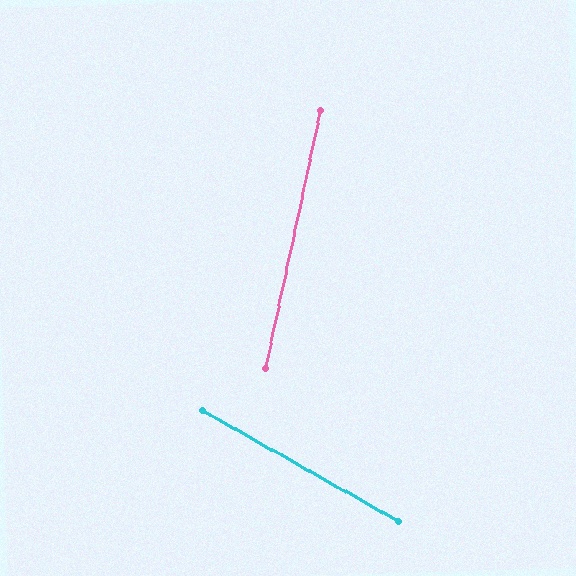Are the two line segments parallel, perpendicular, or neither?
Neither parallel nor perpendicular — they differ by about 73°.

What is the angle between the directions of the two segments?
Approximately 73 degrees.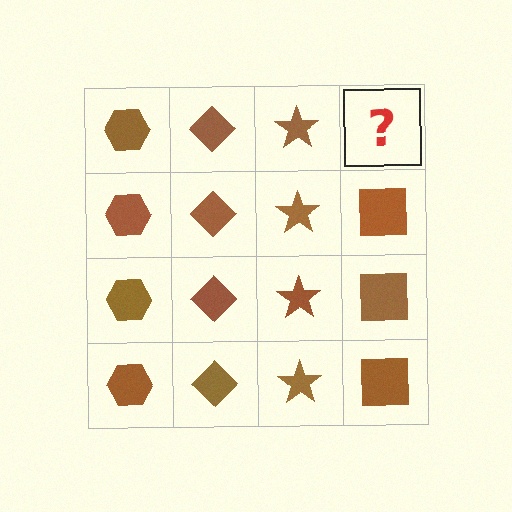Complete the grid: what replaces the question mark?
The question mark should be replaced with a brown square.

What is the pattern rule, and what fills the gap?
The rule is that each column has a consistent shape. The gap should be filled with a brown square.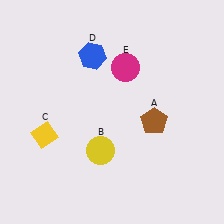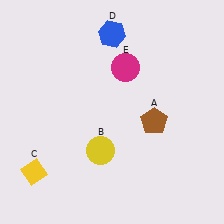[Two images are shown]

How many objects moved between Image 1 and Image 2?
2 objects moved between the two images.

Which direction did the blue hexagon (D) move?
The blue hexagon (D) moved up.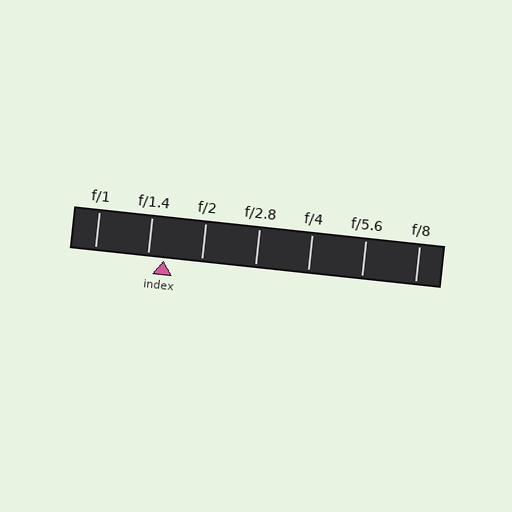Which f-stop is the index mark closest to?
The index mark is closest to f/1.4.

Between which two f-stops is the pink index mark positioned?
The index mark is between f/1.4 and f/2.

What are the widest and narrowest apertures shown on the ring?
The widest aperture shown is f/1 and the narrowest is f/8.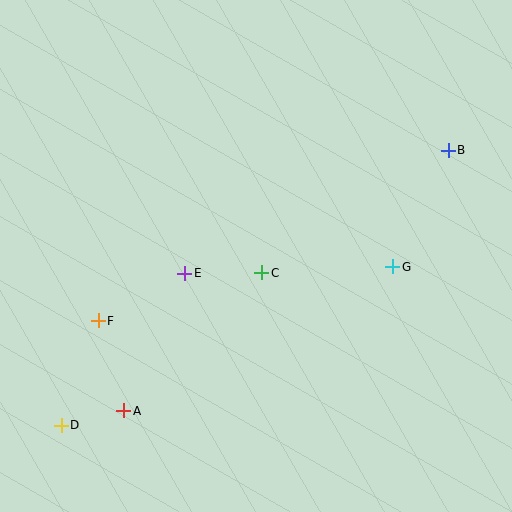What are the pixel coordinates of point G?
Point G is at (393, 267).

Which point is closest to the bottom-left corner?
Point D is closest to the bottom-left corner.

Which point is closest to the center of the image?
Point C at (261, 273) is closest to the center.